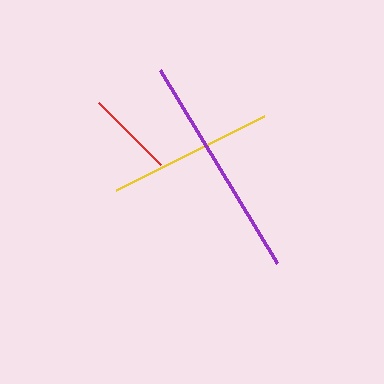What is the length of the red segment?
The red segment is approximately 88 pixels long.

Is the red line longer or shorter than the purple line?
The purple line is longer than the red line.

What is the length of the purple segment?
The purple segment is approximately 225 pixels long.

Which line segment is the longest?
The purple line is the longest at approximately 225 pixels.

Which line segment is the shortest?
The red line is the shortest at approximately 88 pixels.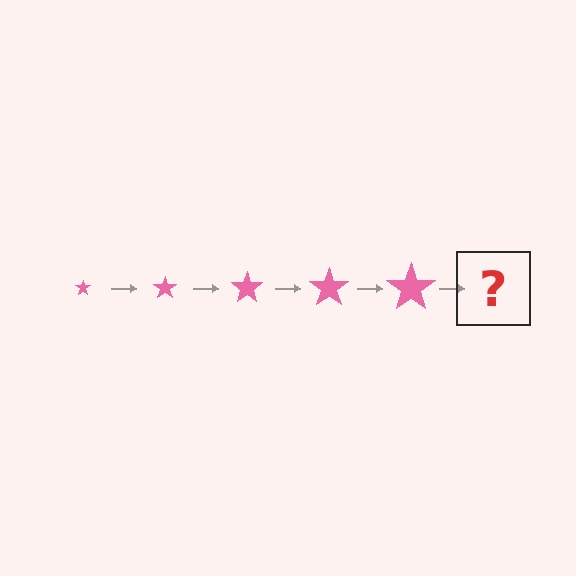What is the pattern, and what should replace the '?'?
The pattern is that the star gets progressively larger each step. The '?' should be a pink star, larger than the previous one.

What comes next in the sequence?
The next element should be a pink star, larger than the previous one.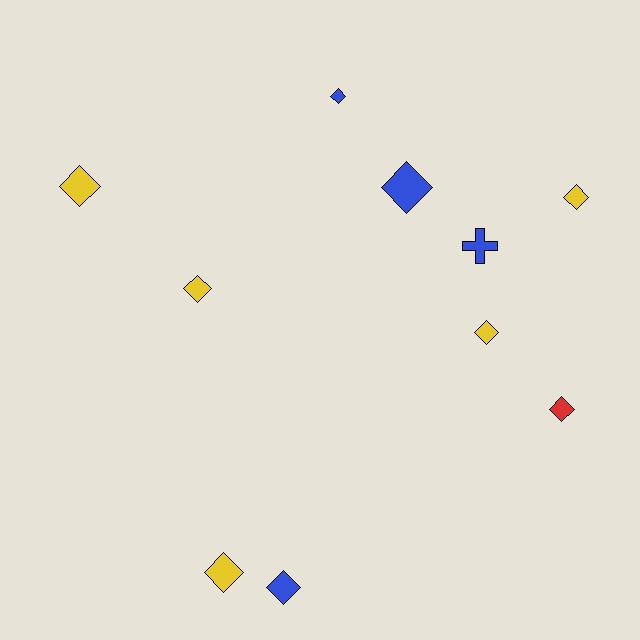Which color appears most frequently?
Yellow, with 5 objects.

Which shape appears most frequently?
Diamond, with 9 objects.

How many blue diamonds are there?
There are 3 blue diamonds.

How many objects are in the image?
There are 10 objects.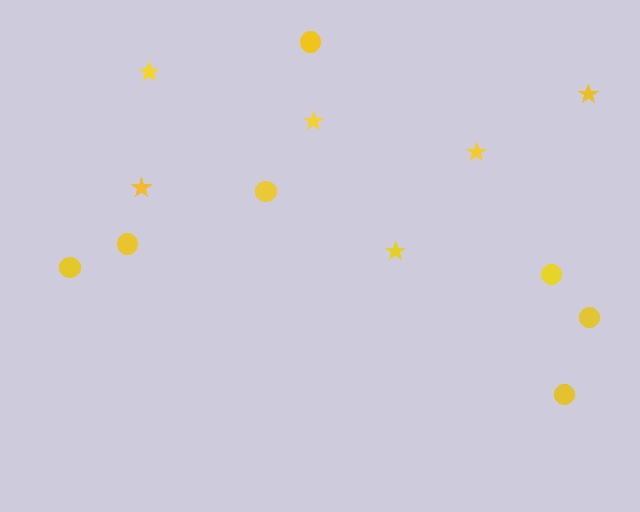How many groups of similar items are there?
There are 2 groups: one group of circles (7) and one group of stars (6).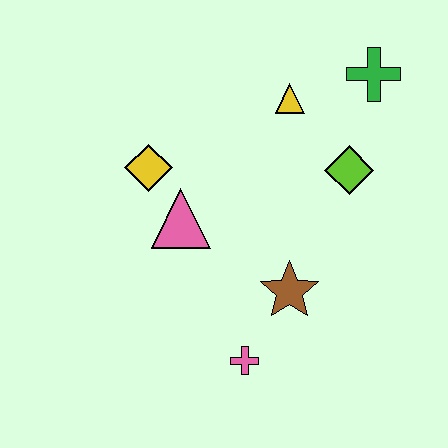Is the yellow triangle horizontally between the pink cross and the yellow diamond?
No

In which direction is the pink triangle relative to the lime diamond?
The pink triangle is to the left of the lime diamond.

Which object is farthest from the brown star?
The green cross is farthest from the brown star.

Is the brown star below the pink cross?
No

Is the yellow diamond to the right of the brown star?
No